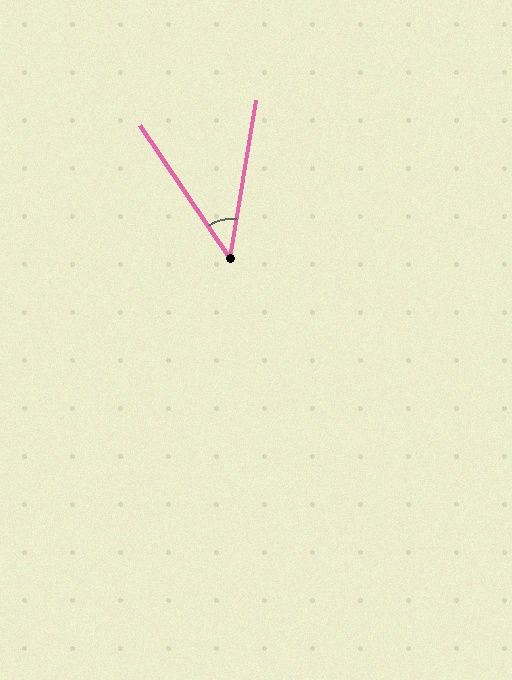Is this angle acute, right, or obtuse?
It is acute.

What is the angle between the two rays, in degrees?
Approximately 43 degrees.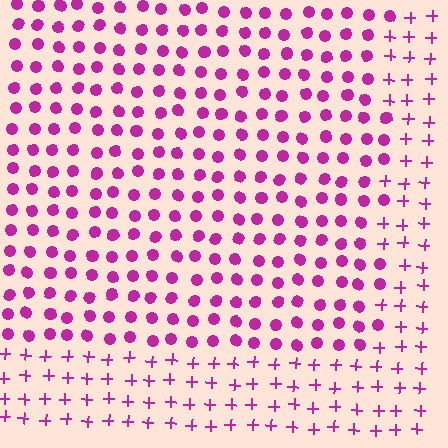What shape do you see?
I see a rectangle.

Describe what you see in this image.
The image is filled with small magenta elements arranged in a uniform grid. A rectangle-shaped region contains circles, while the surrounding area contains plus signs. The boundary is defined purely by the change in element shape.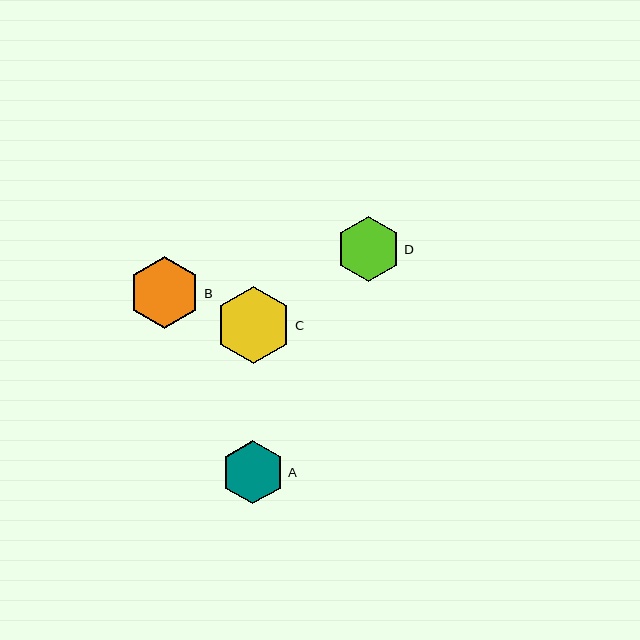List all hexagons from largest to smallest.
From largest to smallest: C, B, D, A.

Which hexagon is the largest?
Hexagon C is the largest with a size of approximately 77 pixels.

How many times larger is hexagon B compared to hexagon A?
Hexagon B is approximately 1.1 times the size of hexagon A.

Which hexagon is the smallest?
Hexagon A is the smallest with a size of approximately 63 pixels.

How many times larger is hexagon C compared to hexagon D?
Hexagon C is approximately 1.2 times the size of hexagon D.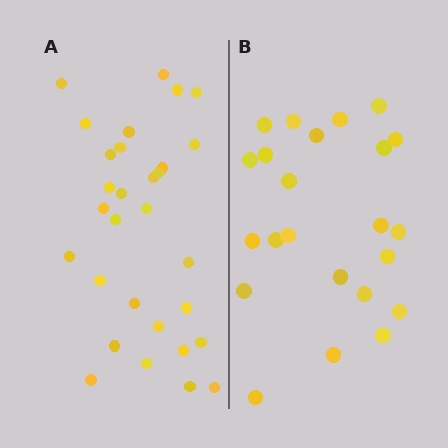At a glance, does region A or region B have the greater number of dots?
Region A (the left region) has more dots.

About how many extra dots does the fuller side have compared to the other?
Region A has roughly 8 or so more dots than region B.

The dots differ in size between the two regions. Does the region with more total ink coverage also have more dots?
No. Region B has more total ink coverage because its dots are larger, but region A actually contains more individual dots. Total area can be misleading — the number of items is what matters here.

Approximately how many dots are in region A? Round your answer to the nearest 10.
About 30 dots.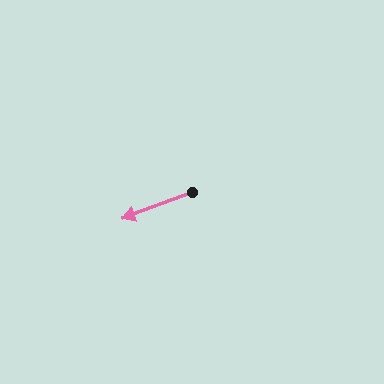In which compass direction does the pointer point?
West.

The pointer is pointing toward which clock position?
Roughly 8 o'clock.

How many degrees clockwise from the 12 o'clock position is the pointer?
Approximately 249 degrees.